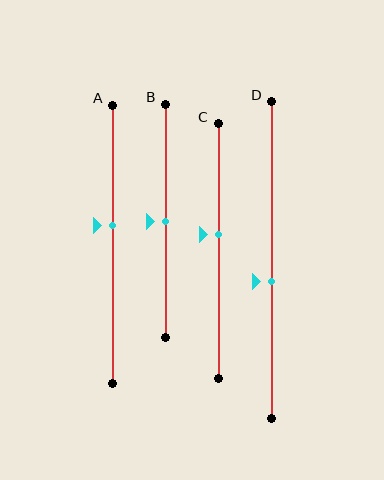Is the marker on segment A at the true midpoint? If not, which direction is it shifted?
No, the marker on segment A is shifted upward by about 7% of the segment length.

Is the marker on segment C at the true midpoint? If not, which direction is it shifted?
No, the marker on segment C is shifted upward by about 7% of the segment length.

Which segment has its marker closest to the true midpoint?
Segment B has its marker closest to the true midpoint.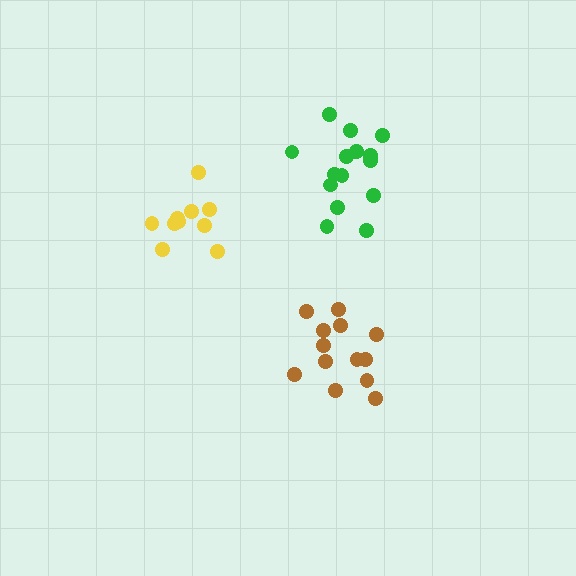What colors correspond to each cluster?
The clusters are colored: brown, yellow, green.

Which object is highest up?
The green cluster is topmost.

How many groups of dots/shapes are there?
There are 3 groups.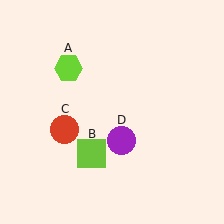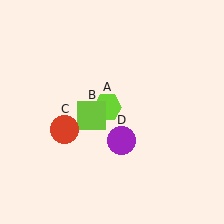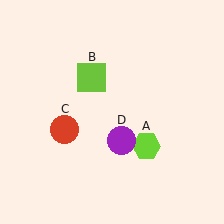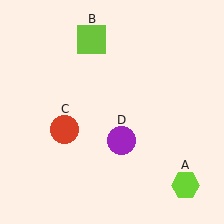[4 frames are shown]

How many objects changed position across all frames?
2 objects changed position: lime hexagon (object A), lime square (object B).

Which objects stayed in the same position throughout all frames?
Red circle (object C) and purple circle (object D) remained stationary.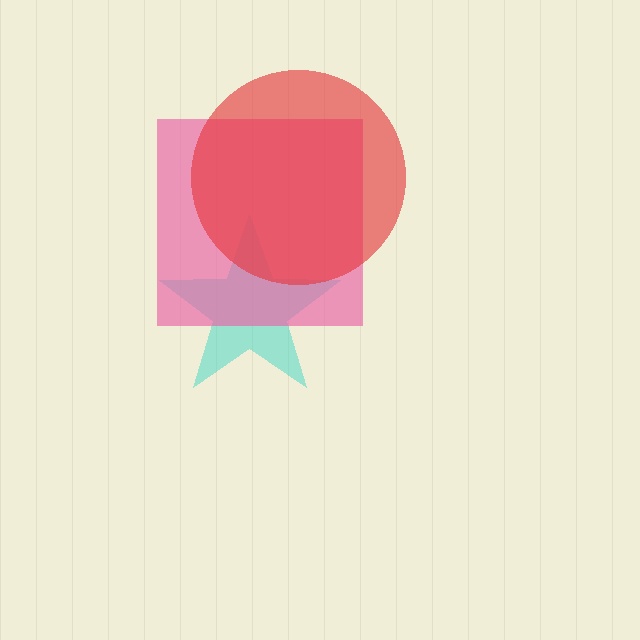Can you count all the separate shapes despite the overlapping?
Yes, there are 3 separate shapes.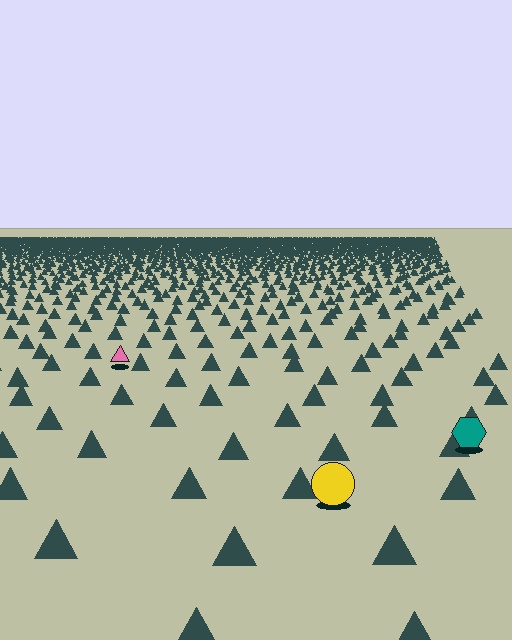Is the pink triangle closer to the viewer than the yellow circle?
No. The yellow circle is closer — you can tell from the texture gradient: the ground texture is coarser near it.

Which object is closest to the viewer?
The yellow circle is closest. The texture marks near it are larger and more spread out.